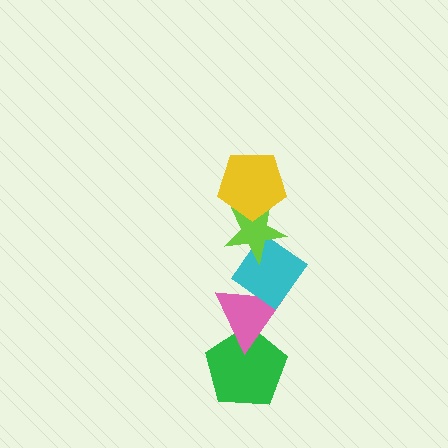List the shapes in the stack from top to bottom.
From top to bottom: the yellow pentagon, the lime star, the cyan diamond, the pink triangle, the green pentagon.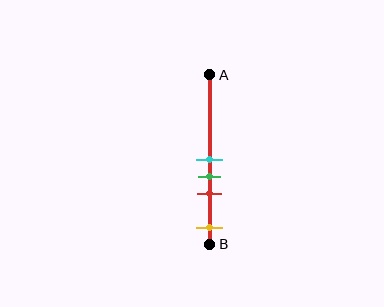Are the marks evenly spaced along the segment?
No, the marks are not evenly spaced.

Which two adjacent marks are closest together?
The cyan and green marks are the closest adjacent pair.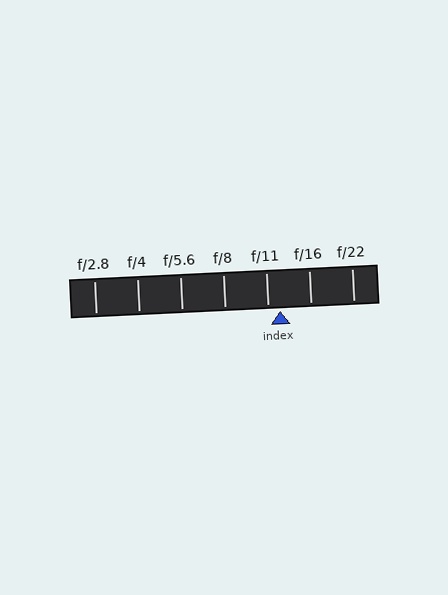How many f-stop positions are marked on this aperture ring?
There are 7 f-stop positions marked.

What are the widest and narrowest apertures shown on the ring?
The widest aperture shown is f/2.8 and the narrowest is f/22.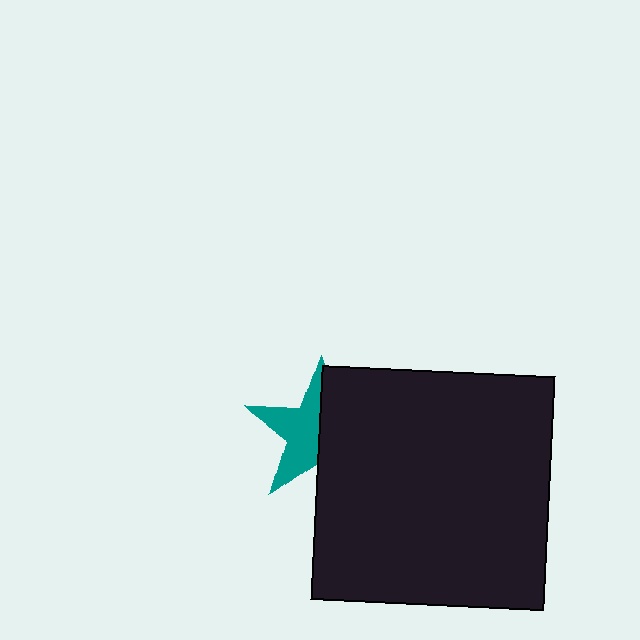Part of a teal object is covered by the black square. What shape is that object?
It is a star.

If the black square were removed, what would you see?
You would see the complete teal star.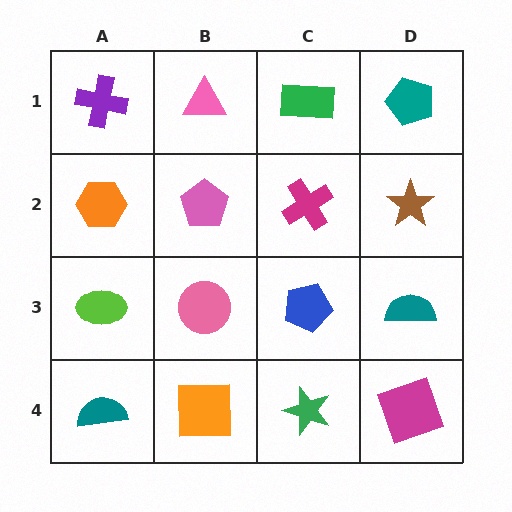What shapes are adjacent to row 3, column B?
A pink pentagon (row 2, column B), an orange square (row 4, column B), a lime ellipse (row 3, column A), a blue pentagon (row 3, column C).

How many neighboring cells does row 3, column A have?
3.